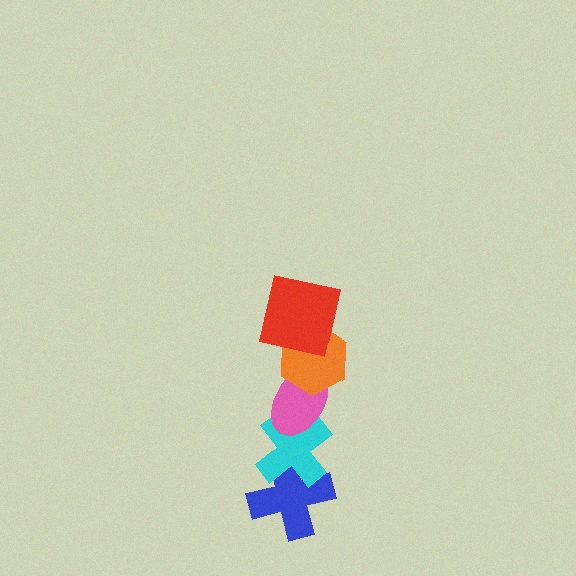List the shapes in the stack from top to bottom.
From top to bottom: the red square, the orange hexagon, the pink ellipse, the cyan cross, the blue cross.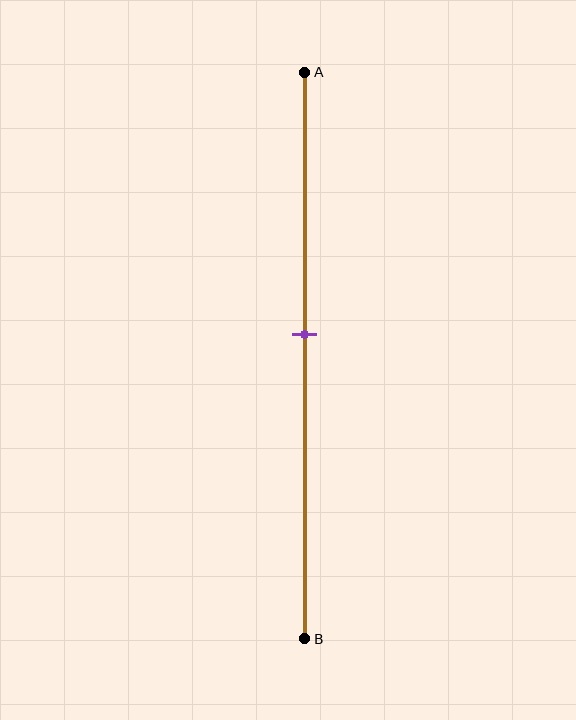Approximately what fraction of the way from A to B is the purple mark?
The purple mark is approximately 45% of the way from A to B.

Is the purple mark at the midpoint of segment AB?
No, the mark is at about 45% from A, not at the 50% midpoint.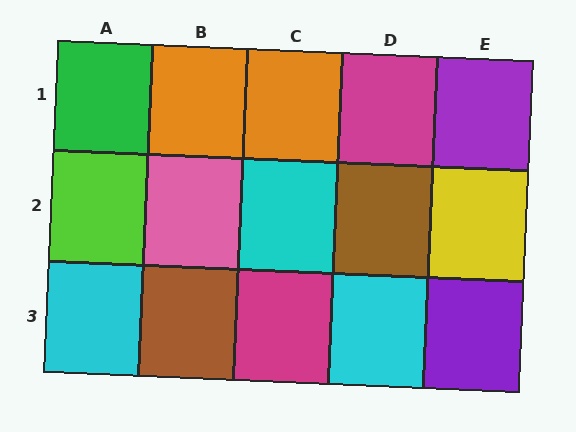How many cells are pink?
1 cell is pink.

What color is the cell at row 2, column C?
Cyan.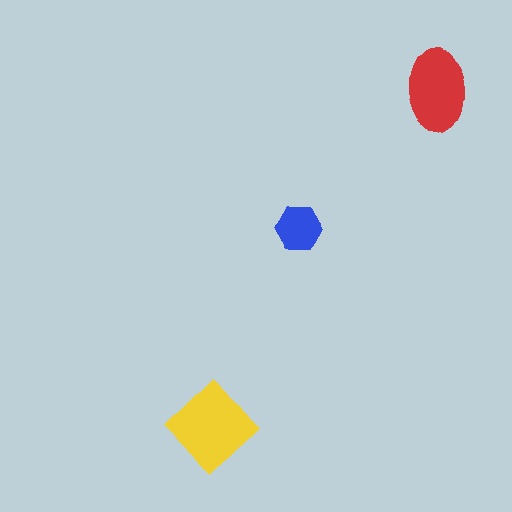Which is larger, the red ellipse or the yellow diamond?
The yellow diamond.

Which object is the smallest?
The blue hexagon.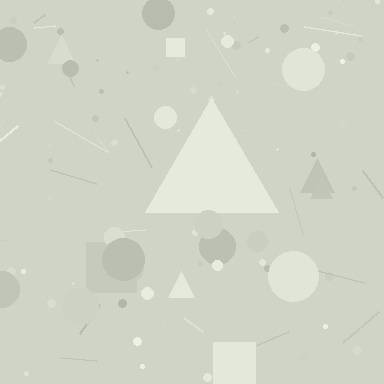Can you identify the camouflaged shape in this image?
The camouflaged shape is a triangle.